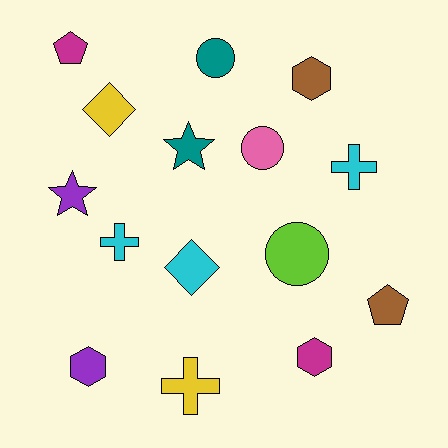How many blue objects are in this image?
There are no blue objects.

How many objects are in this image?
There are 15 objects.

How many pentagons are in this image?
There are 2 pentagons.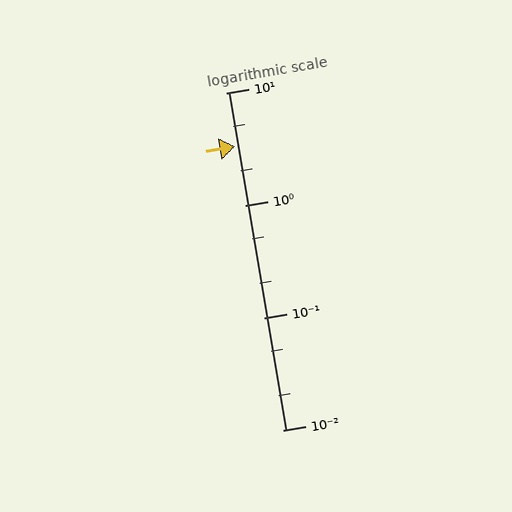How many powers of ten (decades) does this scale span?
The scale spans 3 decades, from 0.01 to 10.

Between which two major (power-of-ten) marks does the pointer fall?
The pointer is between 1 and 10.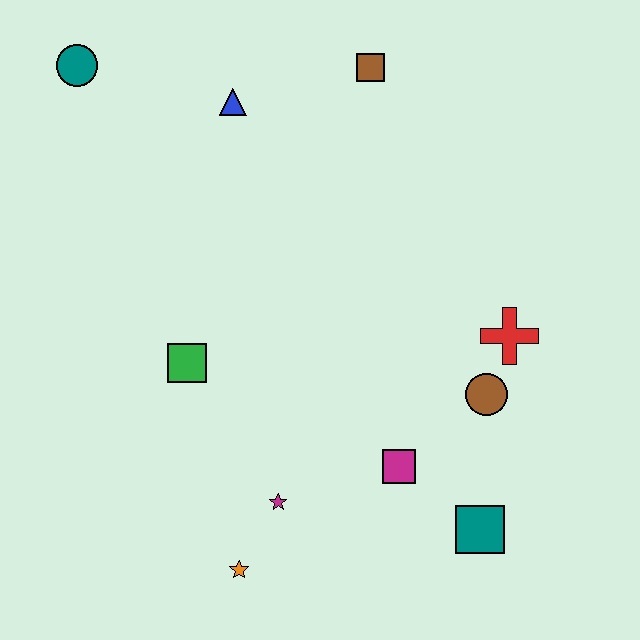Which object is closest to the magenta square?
The teal square is closest to the magenta square.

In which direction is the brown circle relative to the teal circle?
The brown circle is to the right of the teal circle.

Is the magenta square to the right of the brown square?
Yes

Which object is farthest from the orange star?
The teal circle is farthest from the orange star.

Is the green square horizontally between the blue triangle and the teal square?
No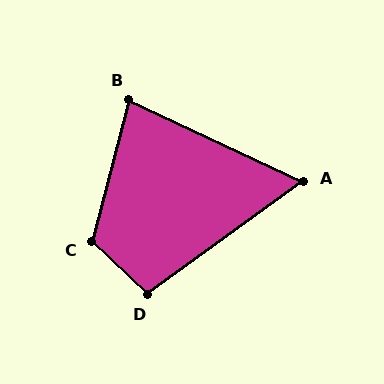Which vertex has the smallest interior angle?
A, at approximately 61 degrees.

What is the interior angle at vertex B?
Approximately 80 degrees (acute).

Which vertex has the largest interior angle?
C, at approximately 119 degrees.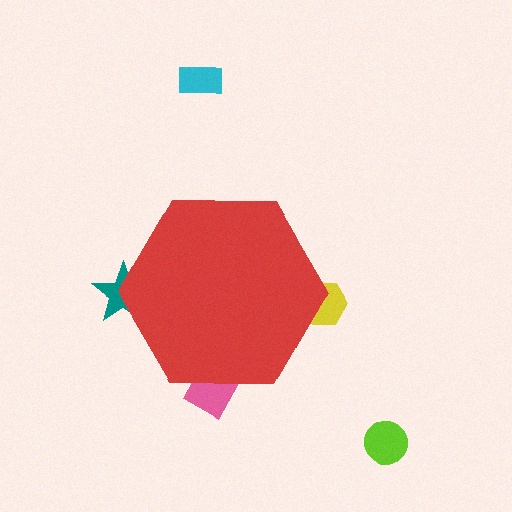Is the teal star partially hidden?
Yes, the teal star is partially hidden behind the red hexagon.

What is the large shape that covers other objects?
A red hexagon.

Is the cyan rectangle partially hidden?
No, the cyan rectangle is fully visible.